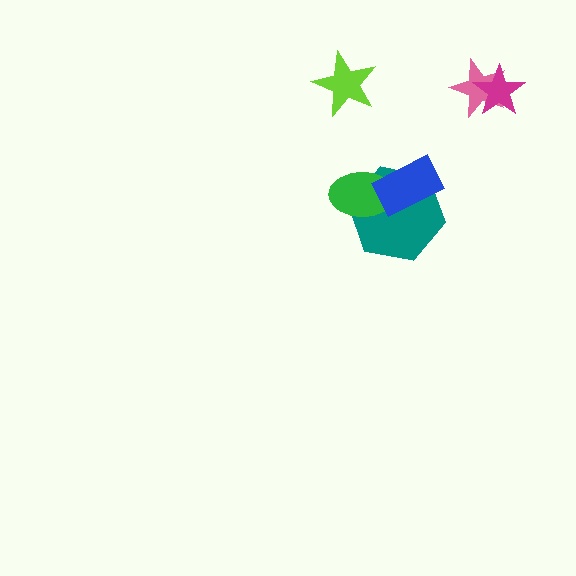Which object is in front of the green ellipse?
The blue rectangle is in front of the green ellipse.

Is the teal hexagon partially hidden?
Yes, it is partially covered by another shape.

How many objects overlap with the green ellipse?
2 objects overlap with the green ellipse.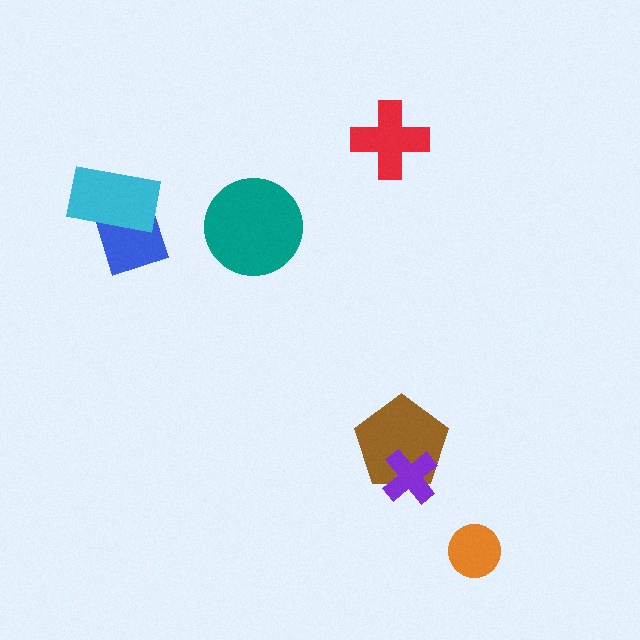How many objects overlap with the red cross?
0 objects overlap with the red cross.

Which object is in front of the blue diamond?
The cyan rectangle is in front of the blue diamond.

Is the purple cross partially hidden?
No, no other shape covers it.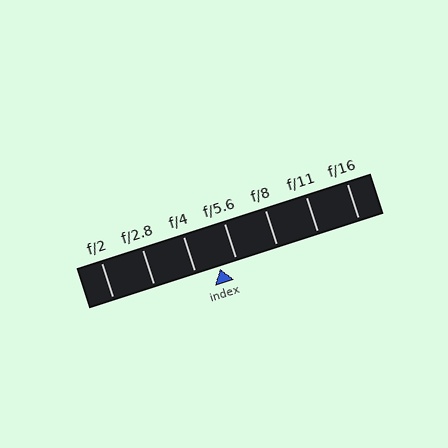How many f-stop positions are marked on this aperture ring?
There are 7 f-stop positions marked.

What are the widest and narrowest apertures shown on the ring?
The widest aperture shown is f/2 and the narrowest is f/16.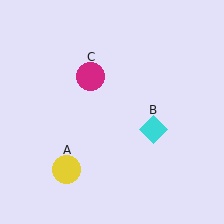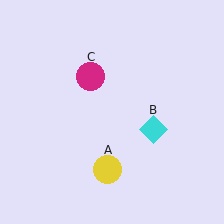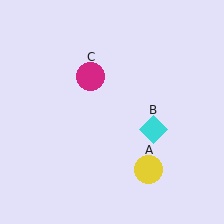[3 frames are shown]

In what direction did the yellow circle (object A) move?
The yellow circle (object A) moved right.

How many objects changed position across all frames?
1 object changed position: yellow circle (object A).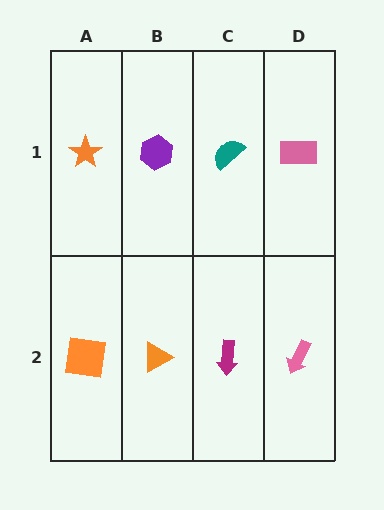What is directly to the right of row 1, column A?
A purple hexagon.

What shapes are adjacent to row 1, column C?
A magenta arrow (row 2, column C), a purple hexagon (row 1, column B), a pink rectangle (row 1, column D).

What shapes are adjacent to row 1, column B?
An orange triangle (row 2, column B), an orange star (row 1, column A), a teal semicircle (row 1, column C).